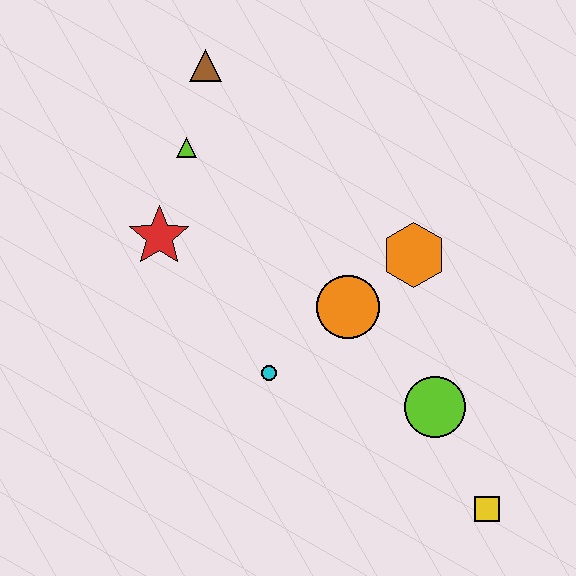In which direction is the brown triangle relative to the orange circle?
The brown triangle is above the orange circle.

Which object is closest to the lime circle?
The yellow square is closest to the lime circle.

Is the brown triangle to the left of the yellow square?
Yes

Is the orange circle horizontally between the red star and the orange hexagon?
Yes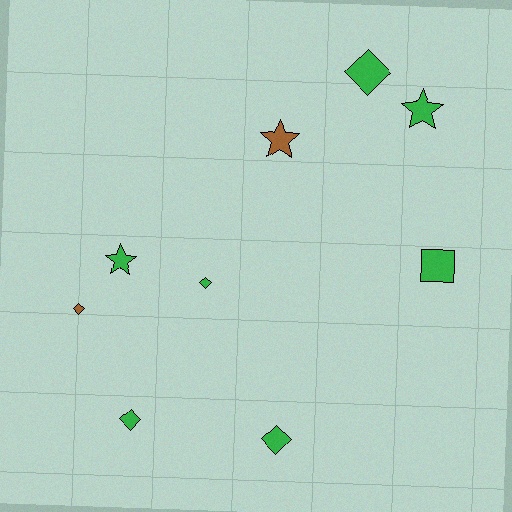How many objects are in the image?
There are 9 objects.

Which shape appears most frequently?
Diamond, with 5 objects.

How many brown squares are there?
There are no brown squares.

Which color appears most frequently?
Green, with 7 objects.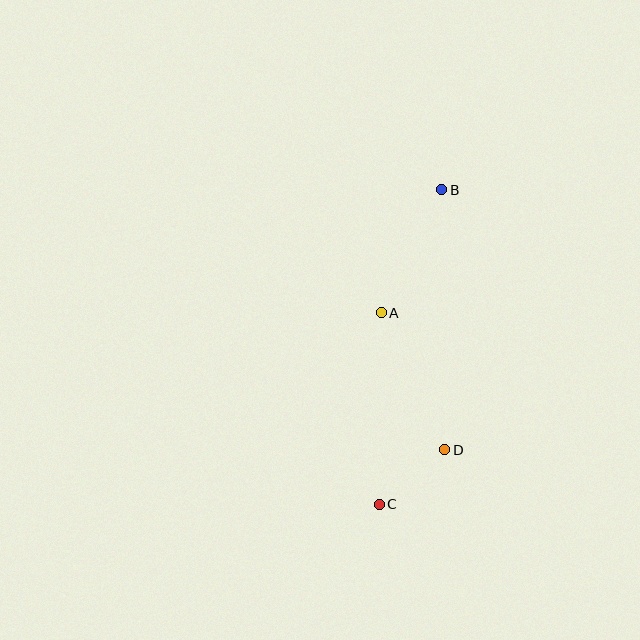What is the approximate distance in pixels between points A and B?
The distance between A and B is approximately 137 pixels.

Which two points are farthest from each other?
Points B and C are farthest from each other.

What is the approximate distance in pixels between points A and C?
The distance between A and C is approximately 191 pixels.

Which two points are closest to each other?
Points C and D are closest to each other.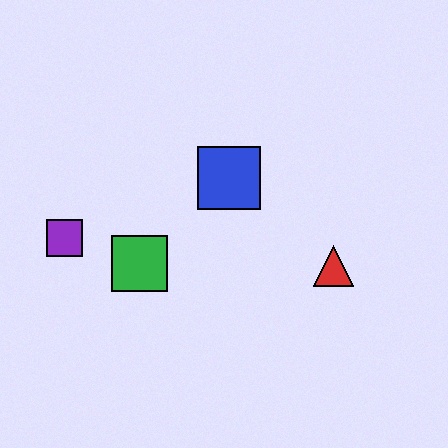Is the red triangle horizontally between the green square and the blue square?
No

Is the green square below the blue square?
Yes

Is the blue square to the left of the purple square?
No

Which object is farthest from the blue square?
The purple square is farthest from the blue square.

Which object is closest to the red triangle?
The blue square is closest to the red triangle.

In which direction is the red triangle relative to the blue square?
The red triangle is to the right of the blue square.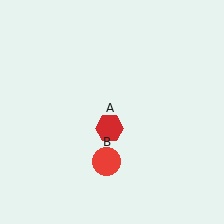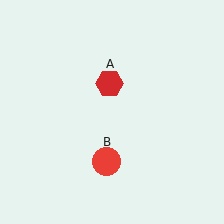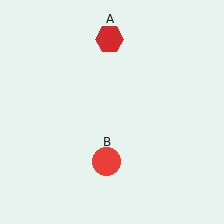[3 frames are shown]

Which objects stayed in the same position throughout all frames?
Red circle (object B) remained stationary.